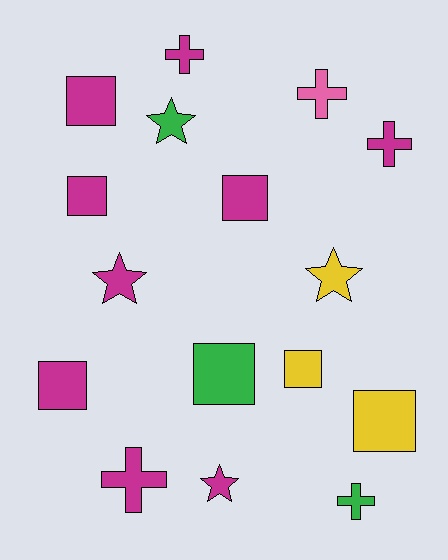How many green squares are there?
There is 1 green square.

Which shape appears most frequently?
Square, with 7 objects.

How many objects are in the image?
There are 16 objects.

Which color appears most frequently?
Magenta, with 9 objects.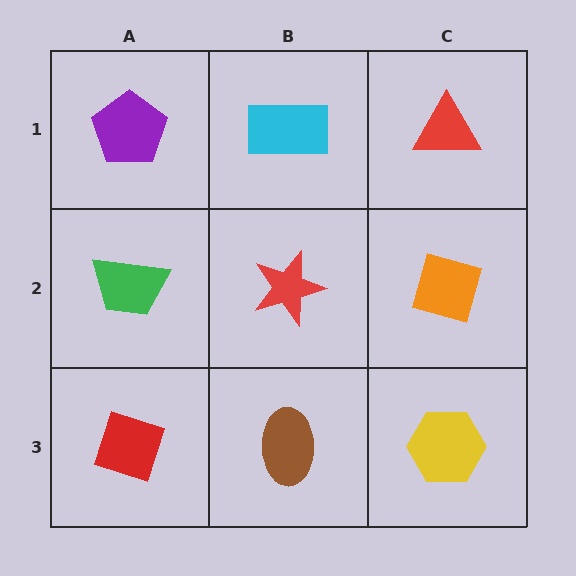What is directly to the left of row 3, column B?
A red diamond.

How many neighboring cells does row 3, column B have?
3.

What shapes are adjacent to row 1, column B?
A red star (row 2, column B), a purple pentagon (row 1, column A), a red triangle (row 1, column C).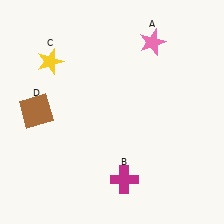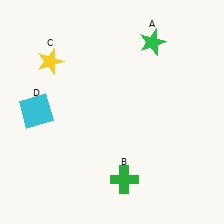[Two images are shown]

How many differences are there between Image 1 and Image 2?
There are 3 differences between the two images.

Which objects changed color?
A changed from pink to green. B changed from magenta to green. D changed from brown to cyan.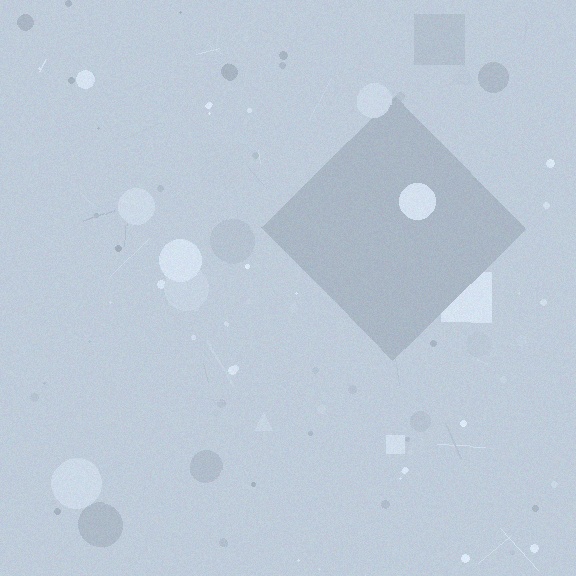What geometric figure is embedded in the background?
A diamond is embedded in the background.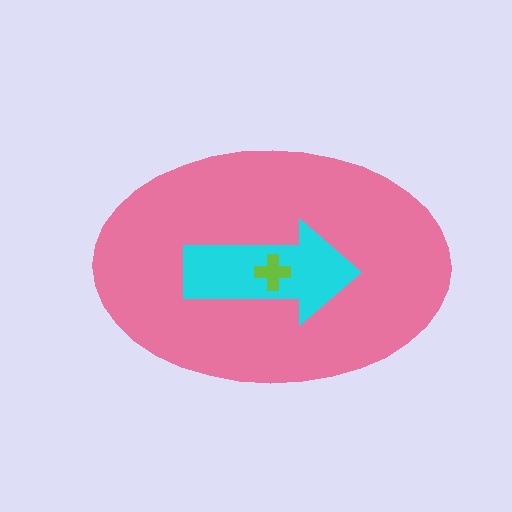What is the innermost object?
The lime cross.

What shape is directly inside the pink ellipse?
The cyan arrow.